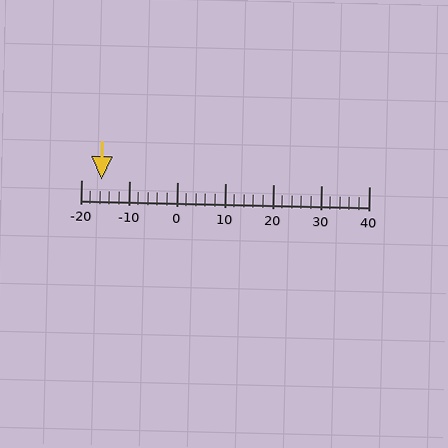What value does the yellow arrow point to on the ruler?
The yellow arrow points to approximately -16.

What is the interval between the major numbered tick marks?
The major tick marks are spaced 10 units apart.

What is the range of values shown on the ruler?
The ruler shows values from -20 to 40.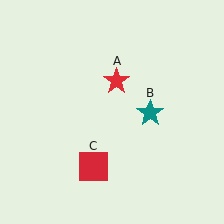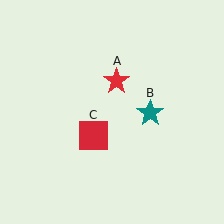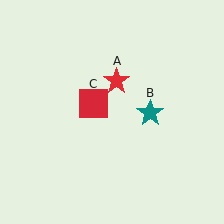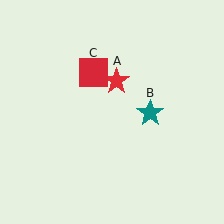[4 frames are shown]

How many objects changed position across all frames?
1 object changed position: red square (object C).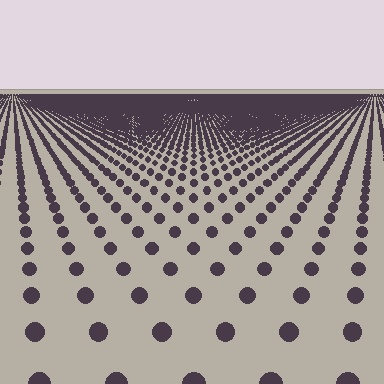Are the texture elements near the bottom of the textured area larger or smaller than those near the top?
Larger. Near the bottom, elements are closer to the viewer and appear at a bigger on-screen size.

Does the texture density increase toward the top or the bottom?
Density increases toward the top.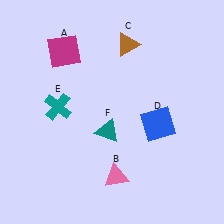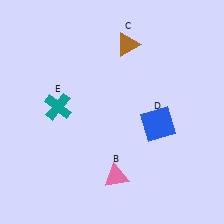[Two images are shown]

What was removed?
The magenta square (A), the teal triangle (F) were removed in Image 2.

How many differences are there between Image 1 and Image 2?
There are 2 differences between the two images.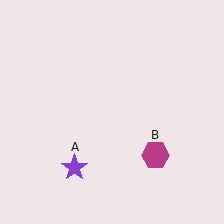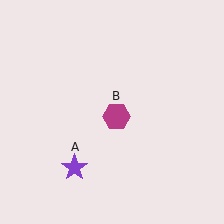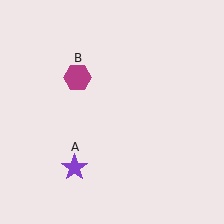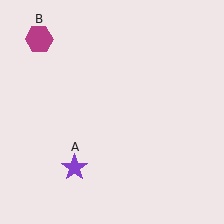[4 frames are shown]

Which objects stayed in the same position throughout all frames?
Purple star (object A) remained stationary.